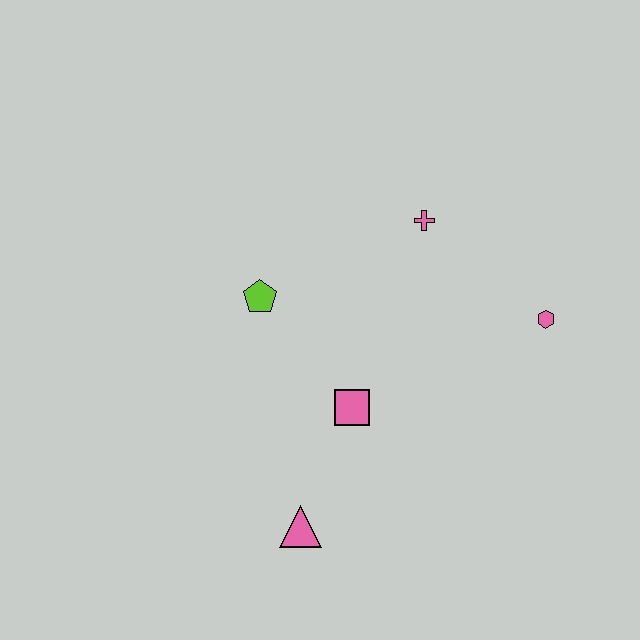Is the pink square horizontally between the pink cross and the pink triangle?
Yes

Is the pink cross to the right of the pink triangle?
Yes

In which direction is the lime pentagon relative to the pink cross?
The lime pentagon is to the left of the pink cross.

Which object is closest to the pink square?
The pink triangle is closest to the pink square.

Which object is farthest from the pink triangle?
The pink cross is farthest from the pink triangle.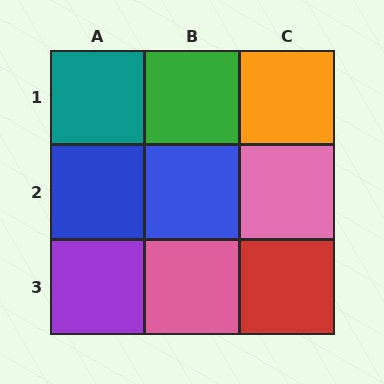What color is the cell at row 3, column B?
Pink.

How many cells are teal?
1 cell is teal.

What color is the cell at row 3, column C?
Red.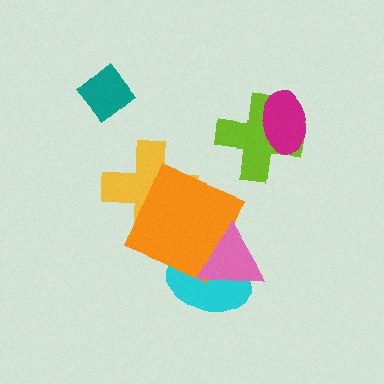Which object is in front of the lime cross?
The magenta ellipse is in front of the lime cross.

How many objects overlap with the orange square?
3 objects overlap with the orange square.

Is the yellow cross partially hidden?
Yes, it is partially covered by another shape.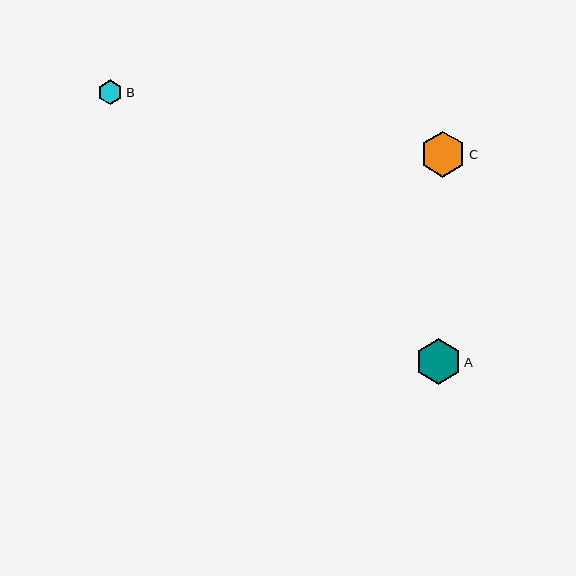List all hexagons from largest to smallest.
From largest to smallest: C, A, B.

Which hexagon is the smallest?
Hexagon B is the smallest with a size of approximately 24 pixels.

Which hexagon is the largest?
Hexagon C is the largest with a size of approximately 46 pixels.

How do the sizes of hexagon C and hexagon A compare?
Hexagon C and hexagon A are approximately the same size.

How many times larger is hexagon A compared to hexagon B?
Hexagon A is approximately 1.9 times the size of hexagon B.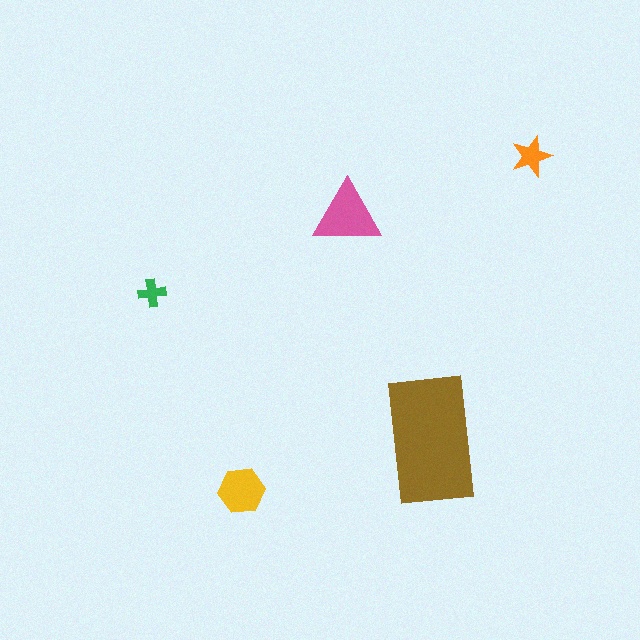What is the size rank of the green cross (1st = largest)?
5th.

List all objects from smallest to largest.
The green cross, the orange star, the yellow hexagon, the pink triangle, the brown rectangle.